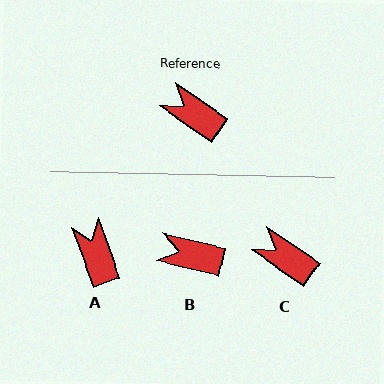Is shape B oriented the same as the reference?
No, it is off by about 21 degrees.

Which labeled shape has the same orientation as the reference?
C.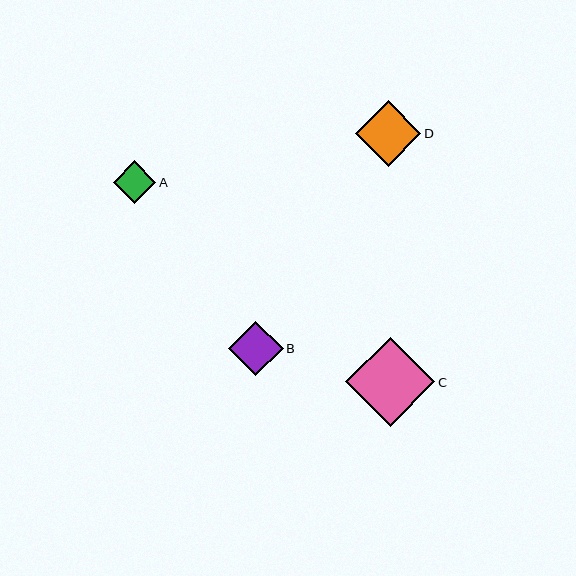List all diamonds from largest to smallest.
From largest to smallest: C, D, B, A.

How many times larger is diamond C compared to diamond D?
Diamond C is approximately 1.4 times the size of diamond D.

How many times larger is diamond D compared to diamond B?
Diamond D is approximately 1.2 times the size of diamond B.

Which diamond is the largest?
Diamond C is the largest with a size of approximately 89 pixels.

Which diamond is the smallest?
Diamond A is the smallest with a size of approximately 43 pixels.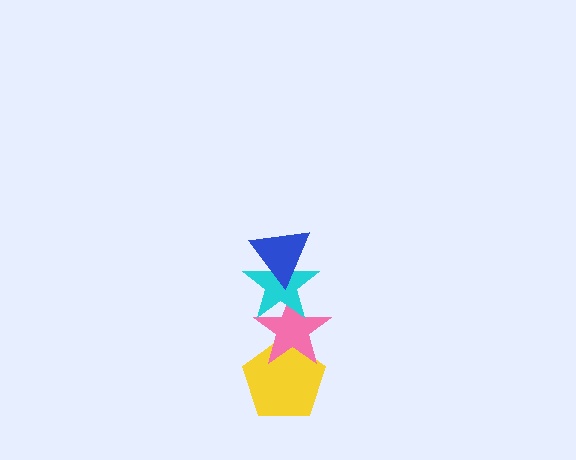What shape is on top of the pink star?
The cyan star is on top of the pink star.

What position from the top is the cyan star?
The cyan star is 2nd from the top.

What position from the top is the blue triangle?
The blue triangle is 1st from the top.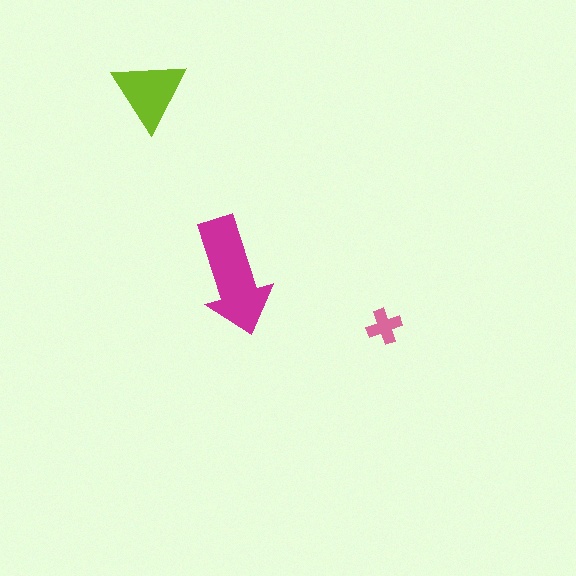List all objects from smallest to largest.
The pink cross, the lime triangle, the magenta arrow.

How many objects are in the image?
There are 3 objects in the image.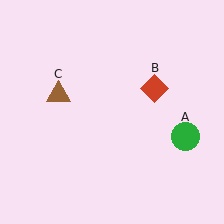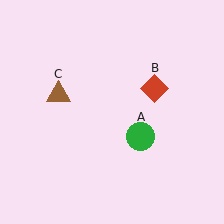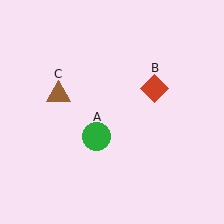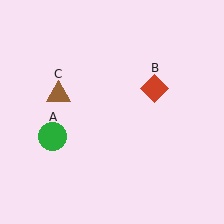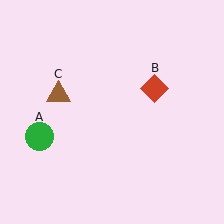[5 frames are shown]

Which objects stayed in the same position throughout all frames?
Red diamond (object B) and brown triangle (object C) remained stationary.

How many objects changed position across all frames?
1 object changed position: green circle (object A).